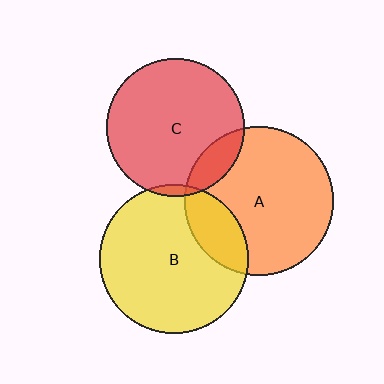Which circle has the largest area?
Circle B (yellow).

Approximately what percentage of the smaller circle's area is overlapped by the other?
Approximately 5%.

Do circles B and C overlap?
Yes.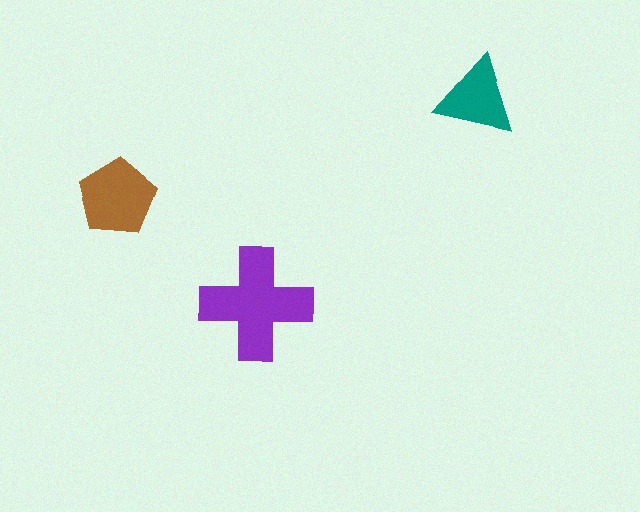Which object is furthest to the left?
The brown pentagon is leftmost.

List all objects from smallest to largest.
The teal triangle, the brown pentagon, the purple cross.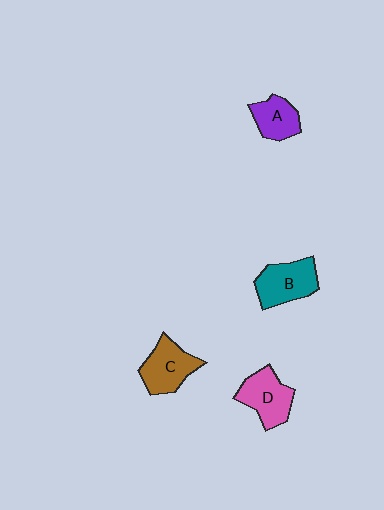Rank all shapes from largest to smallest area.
From largest to smallest: B (teal), C (brown), D (pink), A (purple).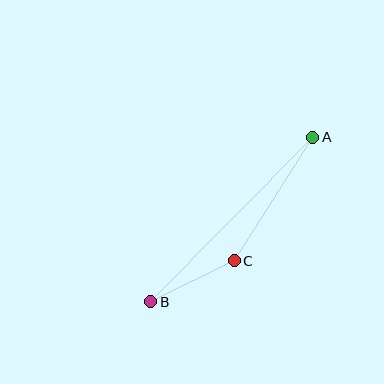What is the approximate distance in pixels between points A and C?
The distance between A and C is approximately 146 pixels.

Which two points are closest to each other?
Points B and C are closest to each other.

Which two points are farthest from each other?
Points A and B are farthest from each other.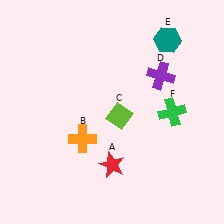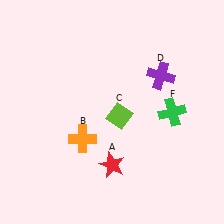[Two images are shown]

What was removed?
The teal hexagon (E) was removed in Image 2.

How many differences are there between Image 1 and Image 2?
There is 1 difference between the two images.